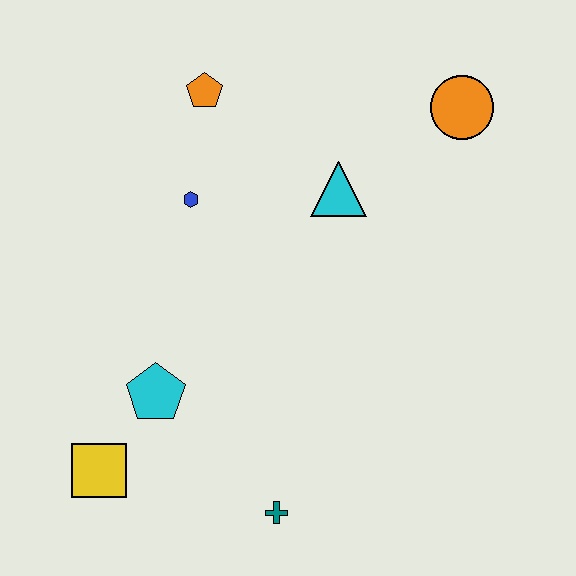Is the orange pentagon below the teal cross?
No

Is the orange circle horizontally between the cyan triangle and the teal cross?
No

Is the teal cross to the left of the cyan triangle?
Yes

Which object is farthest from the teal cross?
The orange circle is farthest from the teal cross.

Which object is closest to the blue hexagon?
The orange pentagon is closest to the blue hexagon.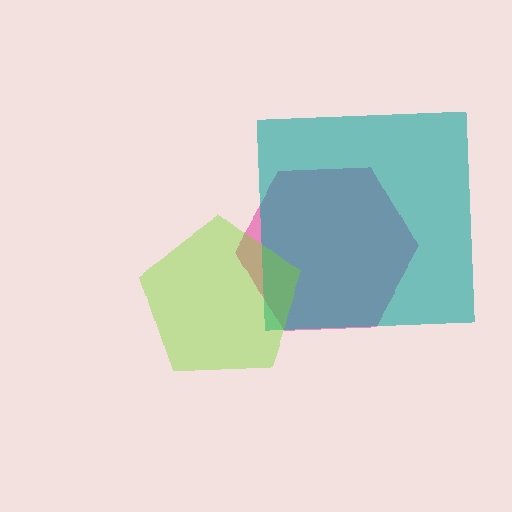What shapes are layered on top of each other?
The layered shapes are: a pink hexagon, a teal square, a lime pentagon.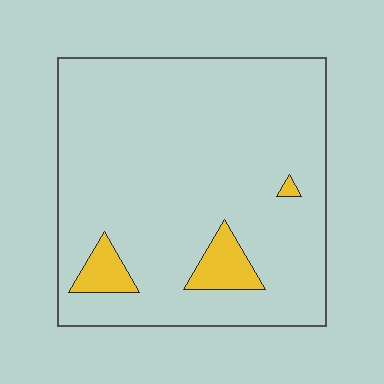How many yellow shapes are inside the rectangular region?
3.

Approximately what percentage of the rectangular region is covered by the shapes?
Approximately 10%.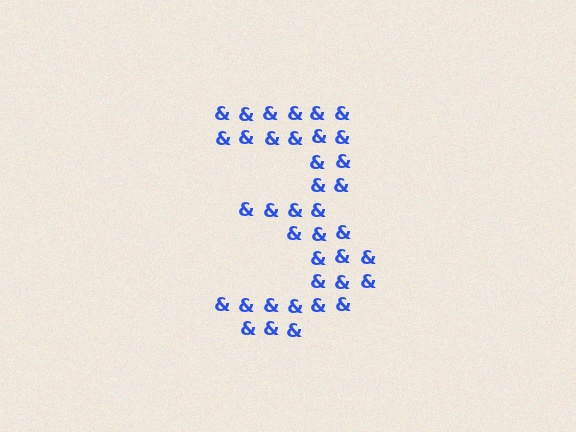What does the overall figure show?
The overall figure shows the digit 3.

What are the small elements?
The small elements are ampersands.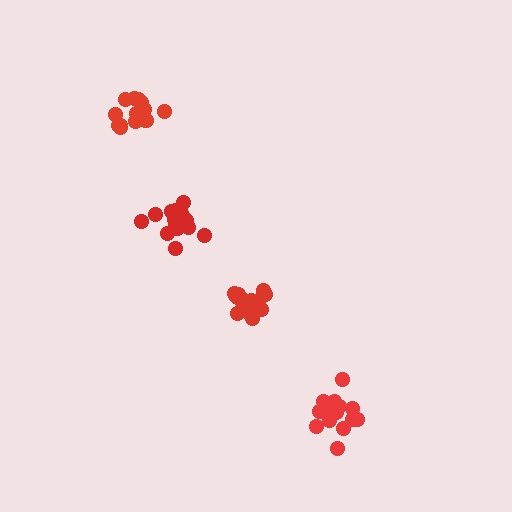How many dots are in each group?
Group 1: 15 dots, Group 2: 16 dots, Group 3: 18 dots, Group 4: 16 dots (65 total).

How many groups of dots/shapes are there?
There are 4 groups.